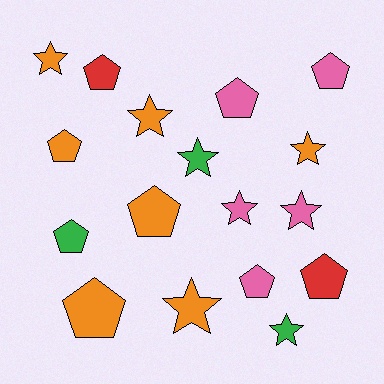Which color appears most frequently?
Orange, with 7 objects.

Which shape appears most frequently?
Pentagon, with 9 objects.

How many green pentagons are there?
There is 1 green pentagon.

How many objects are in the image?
There are 17 objects.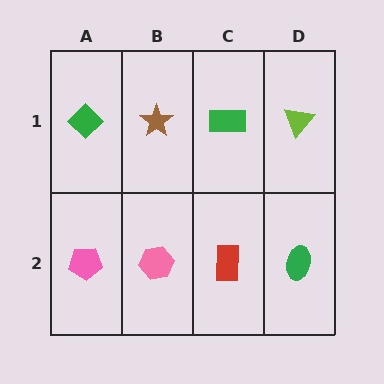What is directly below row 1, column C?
A red rectangle.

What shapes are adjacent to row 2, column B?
A brown star (row 1, column B), a pink pentagon (row 2, column A), a red rectangle (row 2, column C).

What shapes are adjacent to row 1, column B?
A pink hexagon (row 2, column B), a green diamond (row 1, column A), a green rectangle (row 1, column C).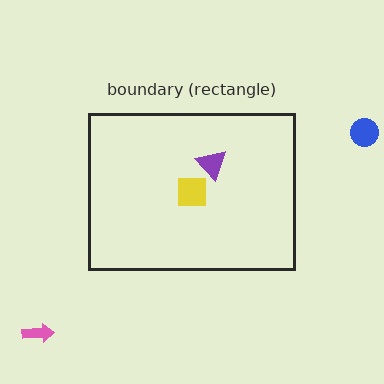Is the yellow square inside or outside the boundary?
Inside.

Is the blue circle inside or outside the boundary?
Outside.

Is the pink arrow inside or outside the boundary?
Outside.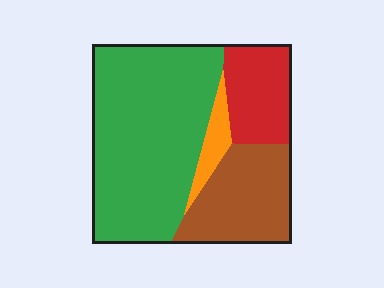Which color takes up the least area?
Orange, at roughly 5%.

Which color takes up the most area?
Green, at roughly 55%.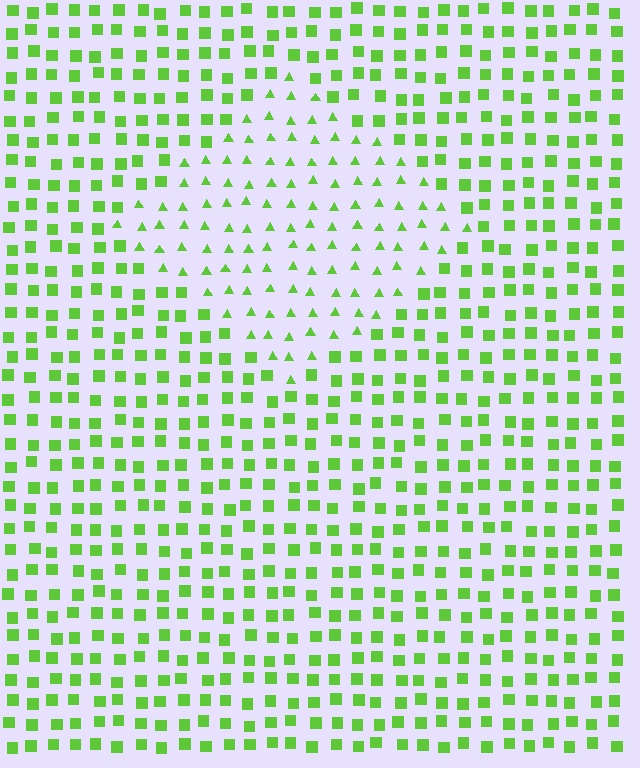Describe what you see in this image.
The image is filled with small lime elements arranged in a uniform grid. A diamond-shaped region contains triangles, while the surrounding area contains squares. The boundary is defined purely by the change in element shape.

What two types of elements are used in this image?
The image uses triangles inside the diamond region and squares outside it.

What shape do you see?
I see a diamond.